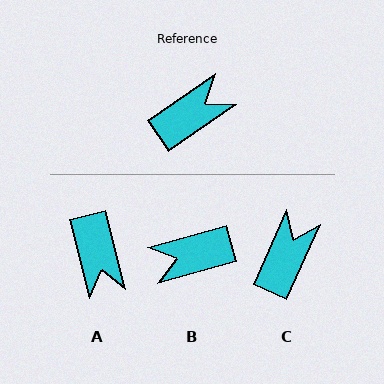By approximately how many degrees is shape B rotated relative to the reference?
Approximately 161 degrees counter-clockwise.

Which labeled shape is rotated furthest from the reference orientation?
B, about 161 degrees away.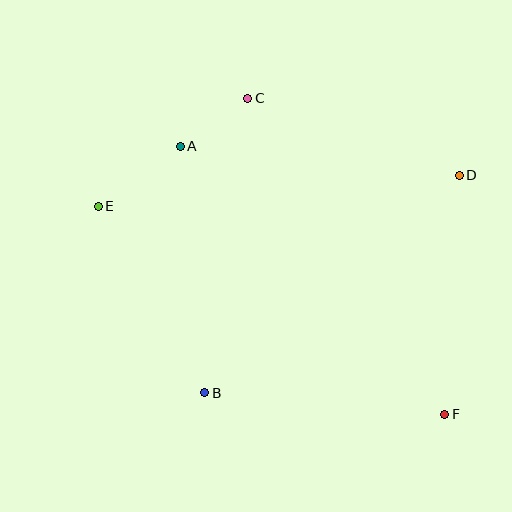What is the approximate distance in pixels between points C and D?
The distance between C and D is approximately 225 pixels.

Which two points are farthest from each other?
Points E and F are farthest from each other.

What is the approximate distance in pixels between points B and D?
The distance between B and D is approximately 335 pixels.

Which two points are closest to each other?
Points A and C are closest to each other.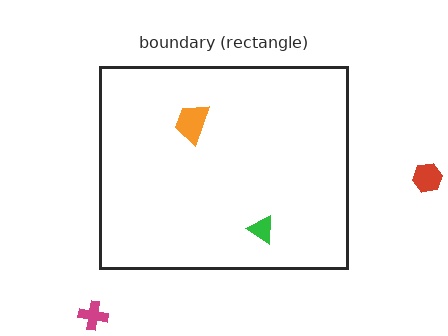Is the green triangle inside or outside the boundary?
Inside.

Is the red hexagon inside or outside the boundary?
Outside.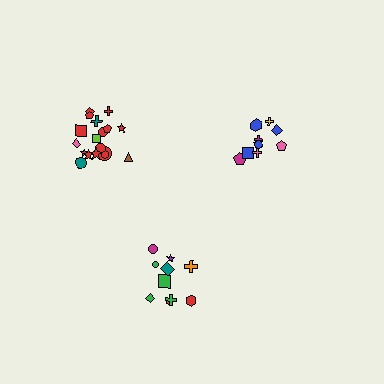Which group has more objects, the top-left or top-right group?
The top-left group.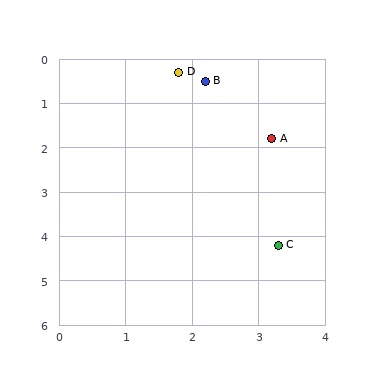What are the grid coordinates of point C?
Point C is at approximately (3.3, 4.2).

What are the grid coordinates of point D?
Point D is at approximately (1.8, 0.3).